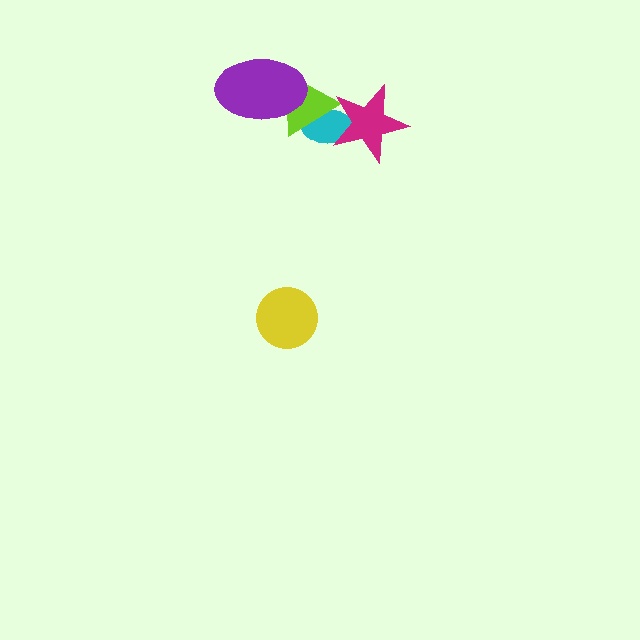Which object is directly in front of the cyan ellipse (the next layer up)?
The lime triangle is directly in front of the cyan ellipse.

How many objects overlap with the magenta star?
2 objects overlap with the magenta star.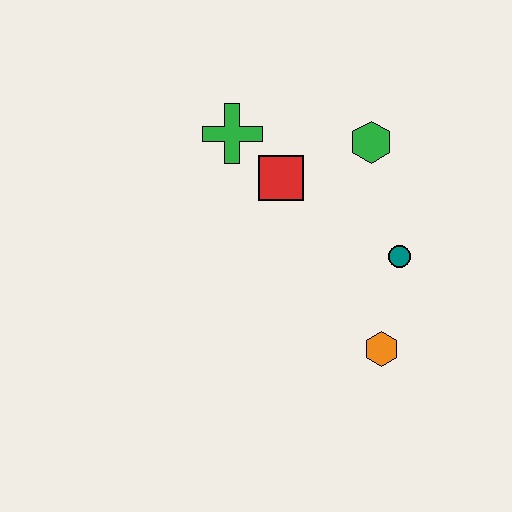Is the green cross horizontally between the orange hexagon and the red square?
No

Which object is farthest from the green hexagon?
The orange hexagon is farthest from the green hexagon.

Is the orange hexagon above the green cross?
No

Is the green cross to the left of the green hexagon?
Yes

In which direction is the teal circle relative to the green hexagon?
The teal circle is below the green hexagon.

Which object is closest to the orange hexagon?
The teal circle is closest to the orange hexagon.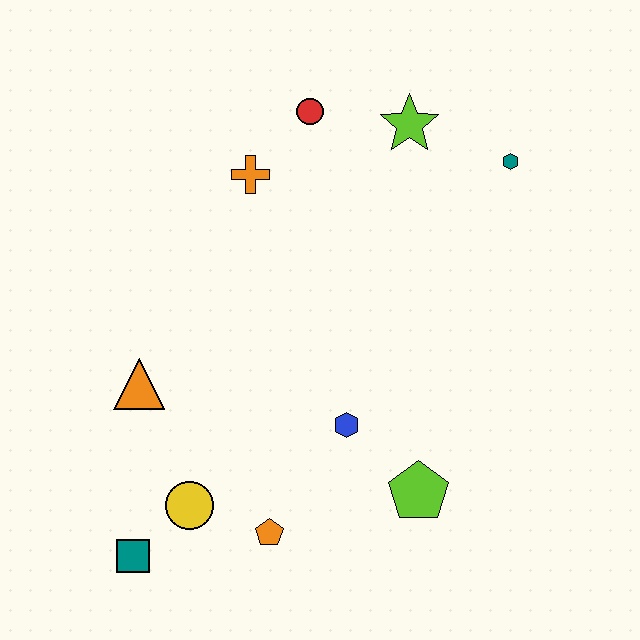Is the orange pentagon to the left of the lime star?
Yes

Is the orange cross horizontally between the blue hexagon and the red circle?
No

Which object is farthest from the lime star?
The teal square is farthest from the lime star.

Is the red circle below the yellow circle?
No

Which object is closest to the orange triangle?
The yellow circle is closest to the orange triangle.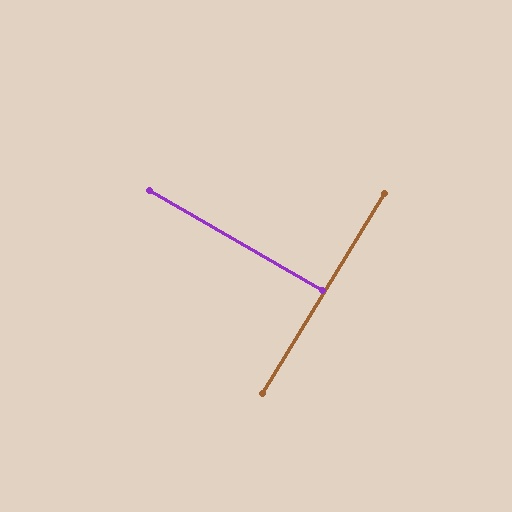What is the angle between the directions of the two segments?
Approximately 89 degrees.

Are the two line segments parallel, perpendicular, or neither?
Perpendicular — they meet at approximately 89°.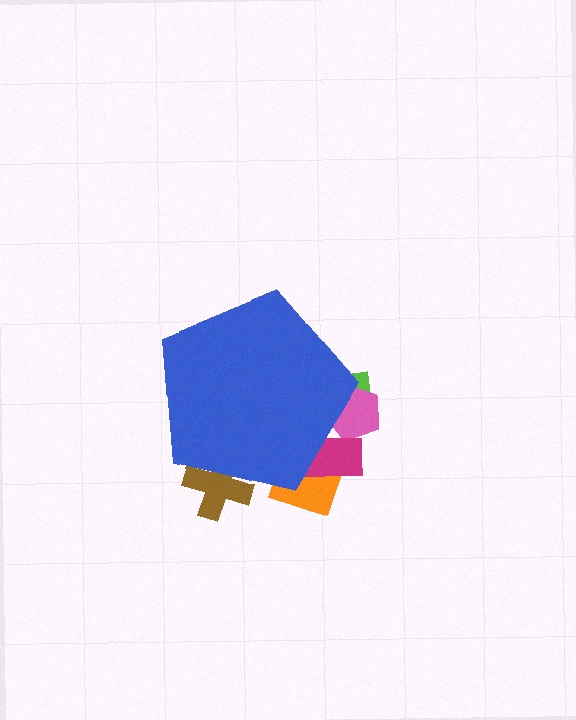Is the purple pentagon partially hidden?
Yes, the purple pentagon is partially hidden behind the blue pentagon.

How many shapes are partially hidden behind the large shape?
6 shapes are partially hidden.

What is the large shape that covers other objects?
A blue pentagon.